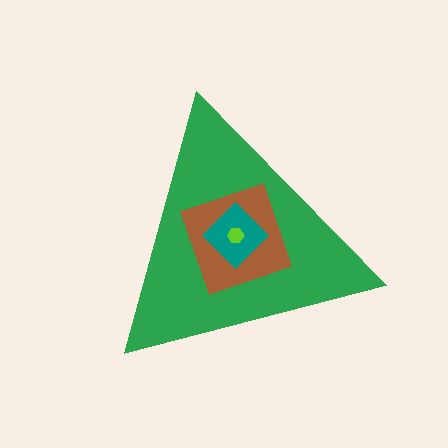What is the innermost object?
The lime hexagon.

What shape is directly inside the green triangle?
The brown square.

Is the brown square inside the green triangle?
Yes.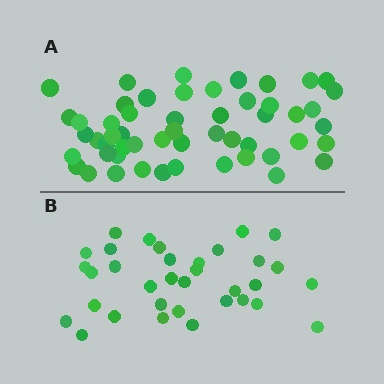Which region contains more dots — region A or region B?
Region A (the top region) has more dots.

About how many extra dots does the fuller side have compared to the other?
Region A has approximately 20 more dots than region B.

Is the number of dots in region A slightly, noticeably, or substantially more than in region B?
Region A has substantially more. The ratio is roughly 1.6 to 1.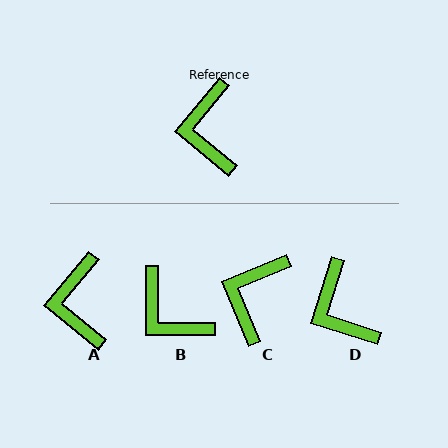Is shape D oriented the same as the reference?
No, it is off by about 22 degrees.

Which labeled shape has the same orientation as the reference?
A.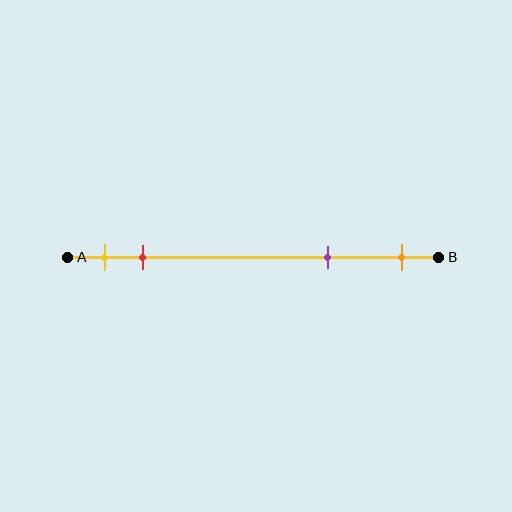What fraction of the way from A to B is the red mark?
The red mark is approximately 20% (0.2) of the way from A to B.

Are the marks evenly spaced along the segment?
No, the marks are not evenly spaced.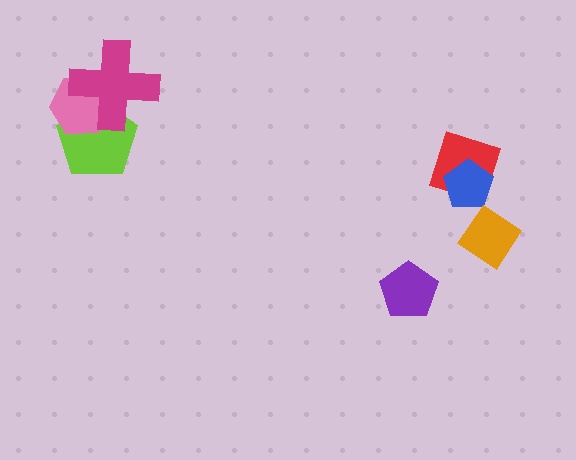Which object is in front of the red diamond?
The blue pentagon is in front of the red diamond.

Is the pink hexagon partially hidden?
Yes, it is partially covered by another shape.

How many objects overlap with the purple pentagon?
0 objects overlap with the purple pentagon.